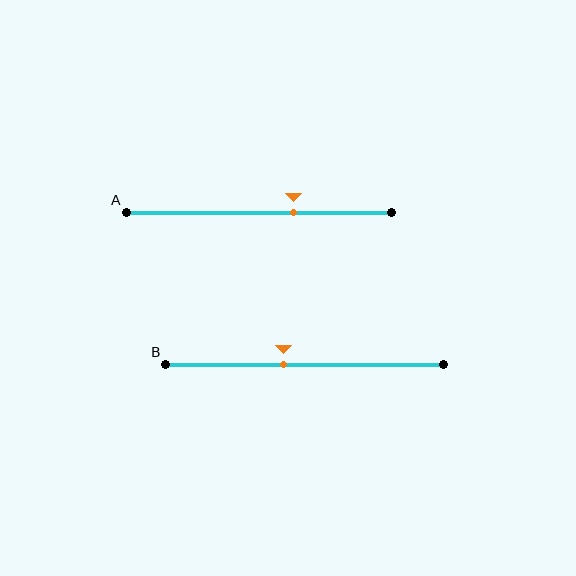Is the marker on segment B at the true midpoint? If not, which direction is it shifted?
No, the marker on segment B is shifted to the left by about 8% of the segment length.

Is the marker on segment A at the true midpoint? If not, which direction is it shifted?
No, the marker on segment A is shifted to the right by about 13% of the segment length.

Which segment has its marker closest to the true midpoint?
Segment B has its marker closest to the true midpoint.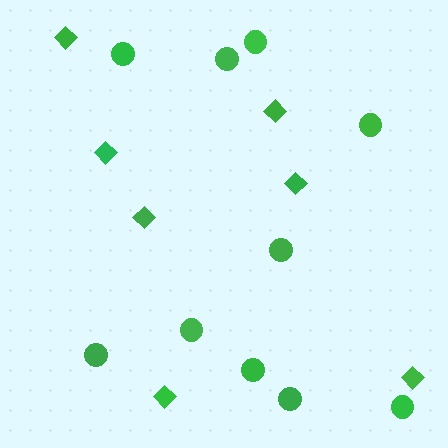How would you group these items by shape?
There are 2 groups: one group of circles (10) and one group of diamonds (7).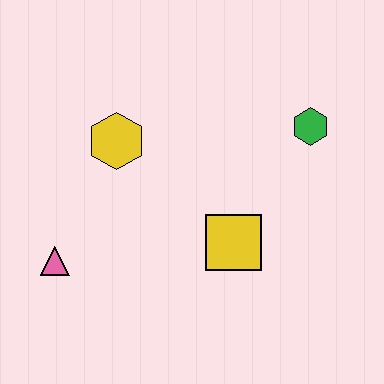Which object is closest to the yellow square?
The green hexagon is closest to the yellow square.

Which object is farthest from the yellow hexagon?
The green hexagon is farthest from the yellow hexagon.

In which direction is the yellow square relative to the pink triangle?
The yellow square is to the right of the pink triangle.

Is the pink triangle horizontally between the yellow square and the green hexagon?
No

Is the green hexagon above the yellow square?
Yes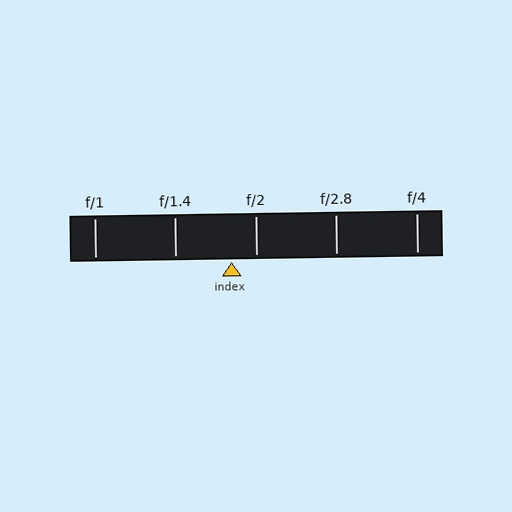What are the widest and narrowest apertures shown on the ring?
The widest aperture shown is f/1 and the narrowest is f/4.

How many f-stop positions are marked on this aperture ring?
There are 5 f-stop positions marked.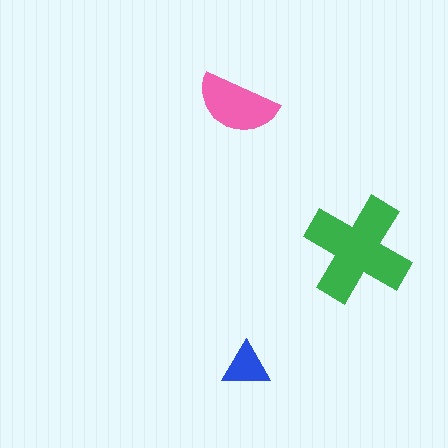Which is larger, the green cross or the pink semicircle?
The green cross.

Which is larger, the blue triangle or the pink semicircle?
The pink semicircle.